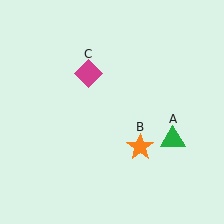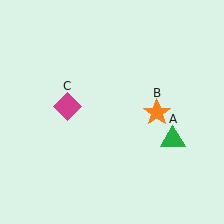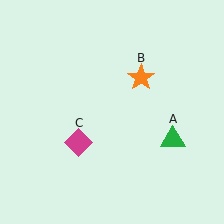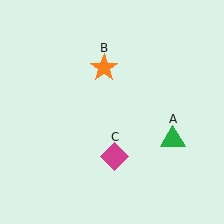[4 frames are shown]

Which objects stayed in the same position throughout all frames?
Green triangle (object A) remained stationary.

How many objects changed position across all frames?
2 objects changed position: orange star (object B), magenta diamond (object C).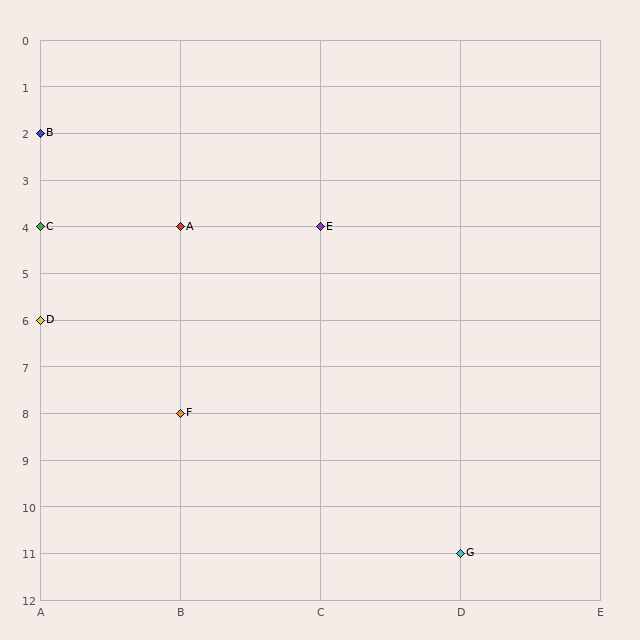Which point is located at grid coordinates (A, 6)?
Point D is at (A, 6).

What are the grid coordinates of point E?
Point E is at grid coordinates (C, 4).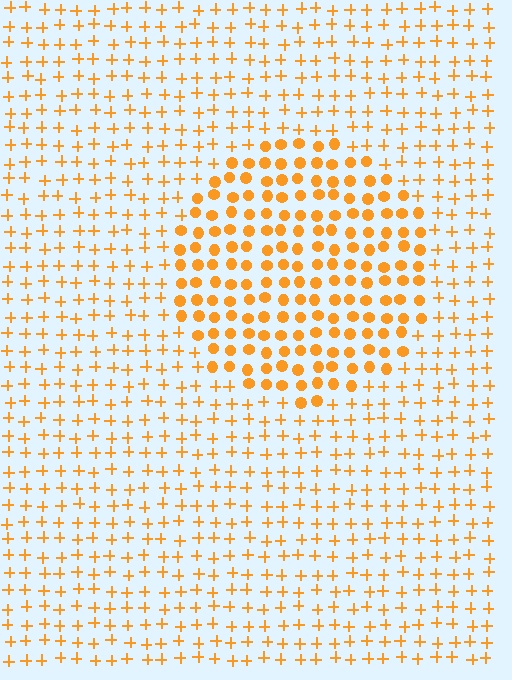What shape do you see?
I see a circle.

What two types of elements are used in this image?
The image uses circles inside the circle region and plus signs outside it.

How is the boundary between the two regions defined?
The boundary is defined by a change in element shape: circles inside vs. plus signs outside. All elements share the same color and spacing.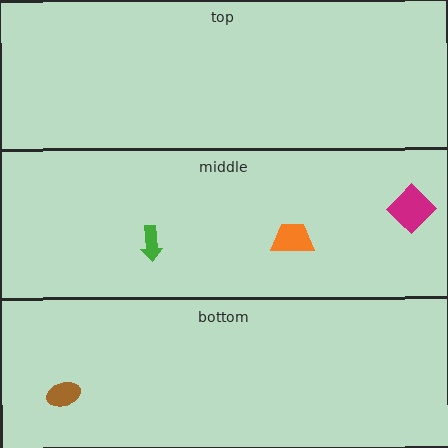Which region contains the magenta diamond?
The middle region.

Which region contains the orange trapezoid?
The middle region.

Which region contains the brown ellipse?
The bottom region.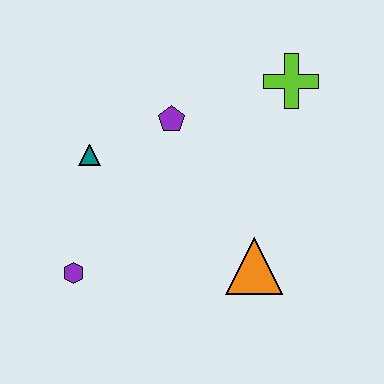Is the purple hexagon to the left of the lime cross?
Yes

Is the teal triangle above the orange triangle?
Yes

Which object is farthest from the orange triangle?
The teal triangle is farthest from the orange triangle.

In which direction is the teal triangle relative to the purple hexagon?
The teal triangle is above the purple hexagon.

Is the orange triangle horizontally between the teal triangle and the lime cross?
Yes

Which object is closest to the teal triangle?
The purple pentagon is closest to the teal triangle.